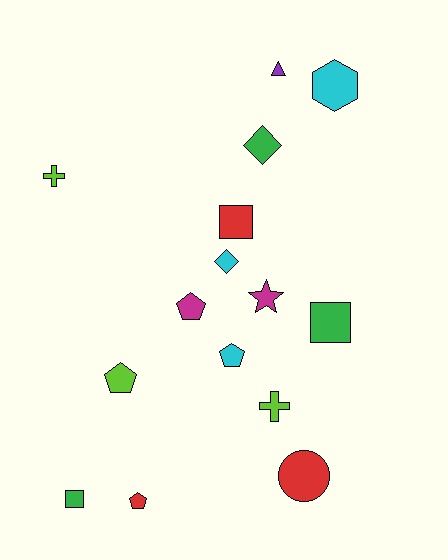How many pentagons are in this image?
There are 4 pentagons.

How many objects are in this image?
There are 15 objects.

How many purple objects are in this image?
There is 1 purple object.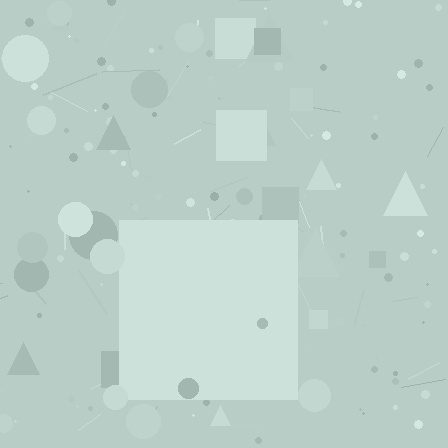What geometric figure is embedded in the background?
A square is embedded in the background.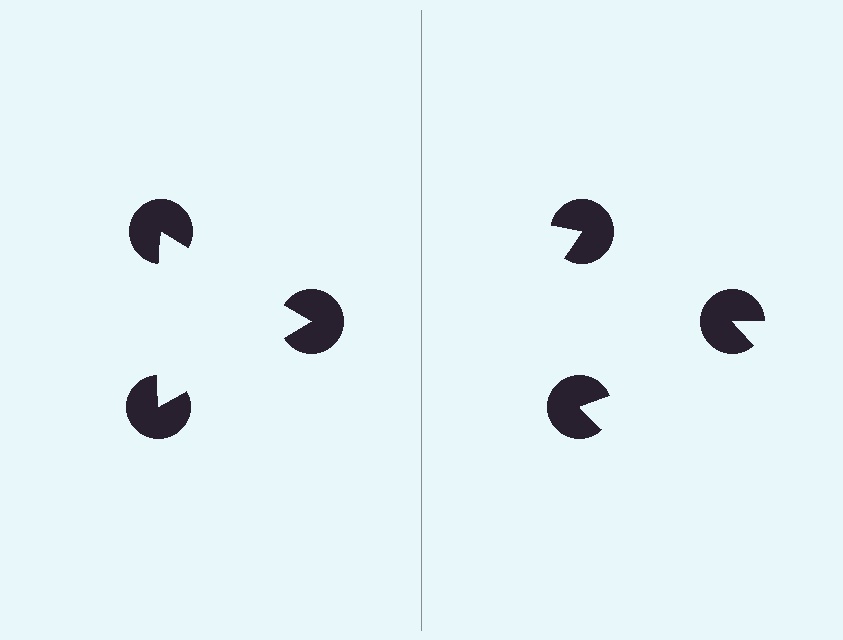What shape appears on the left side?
An illusory triangle.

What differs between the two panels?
The pac-man discs are positioned identically on both sides; only the wedge orientations differ. On the left they align to a triangle; on the right they are misaligned.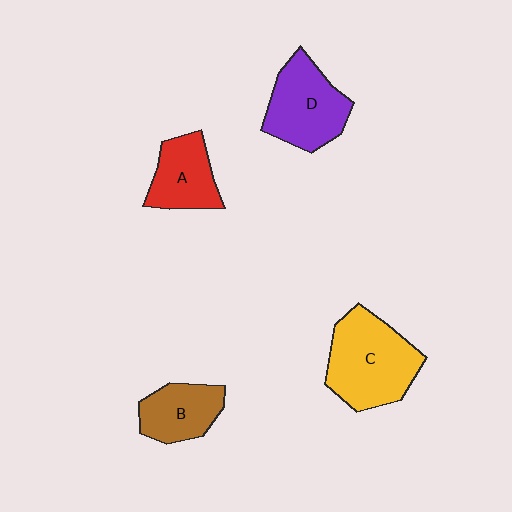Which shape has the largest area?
Shape C (yellow).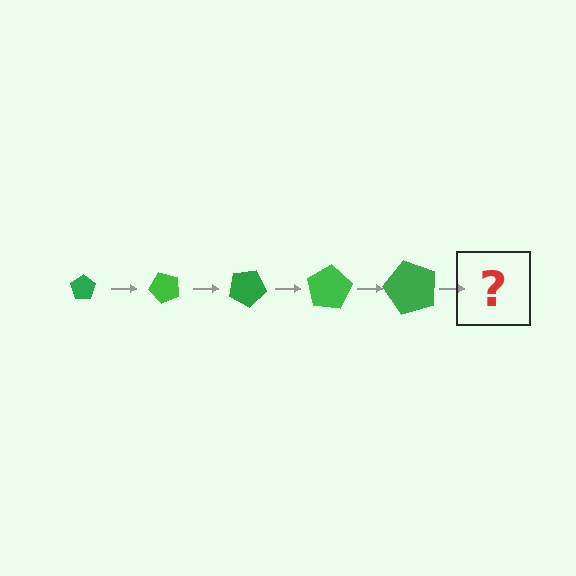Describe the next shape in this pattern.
It should be a pentagon, larger than the previous one and rotated 250 degrees from the start.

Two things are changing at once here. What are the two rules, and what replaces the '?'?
The two rules are that the pentagon grows larger each step and it rotates 50 degrees each step. The '?' should be a pentagon, larger than the previous one and rotated 250 degrees from the start.